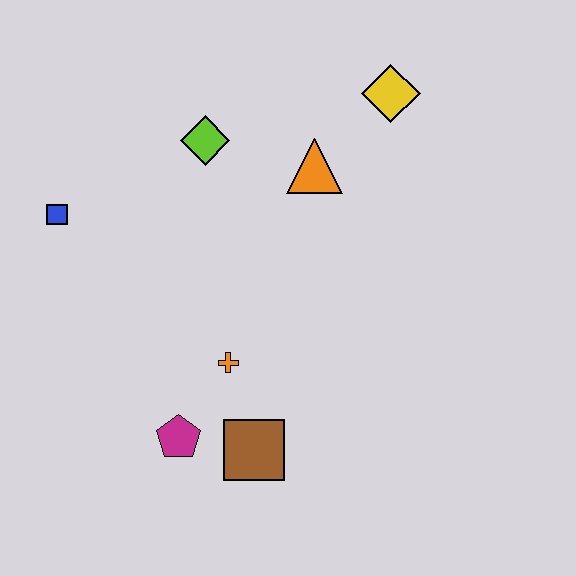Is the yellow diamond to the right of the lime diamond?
Yes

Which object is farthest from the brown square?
The yellow diamond is farthest from the brown square.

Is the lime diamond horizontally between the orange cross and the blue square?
Yes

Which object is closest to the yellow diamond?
The orange triangle is closest to the yellow diamond.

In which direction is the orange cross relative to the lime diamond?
The orange cross is below the lime diamond.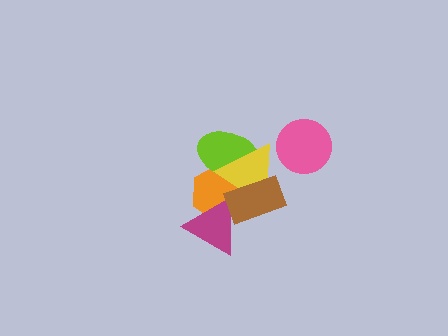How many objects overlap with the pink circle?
0 objects overlap with the pink circle.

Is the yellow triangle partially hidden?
Yes, it is partially covered by another shape.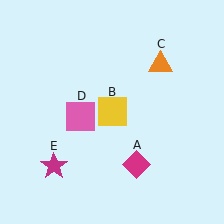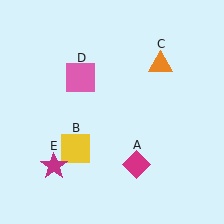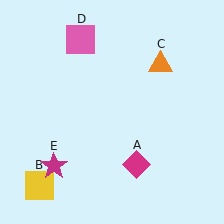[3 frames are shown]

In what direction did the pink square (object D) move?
The pink square (object D) moved up.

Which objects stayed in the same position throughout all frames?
Magenta diamond (object A) and orange triangle (object C) and magenta star (object E) remained stationary.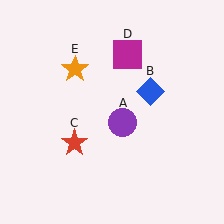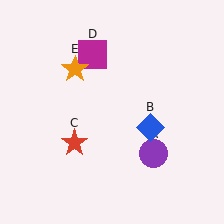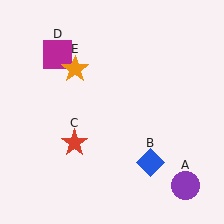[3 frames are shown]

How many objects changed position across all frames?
3 objects changed position: purple circle (object A), blue diamond (object B), magenta square (object D).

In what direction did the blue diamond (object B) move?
The blue diamond (object B) moved down.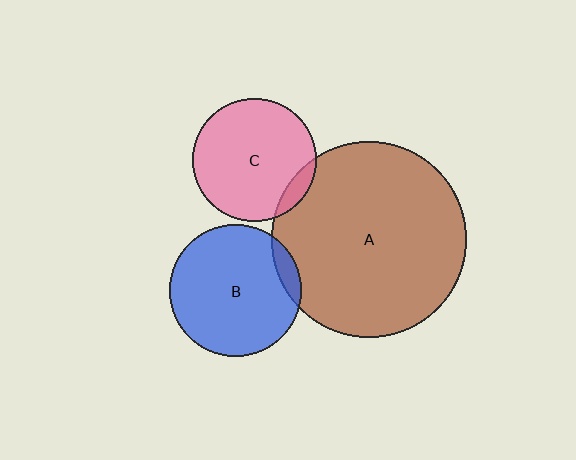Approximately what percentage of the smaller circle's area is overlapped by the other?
Approximately 10%.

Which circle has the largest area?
Circle A (brown).